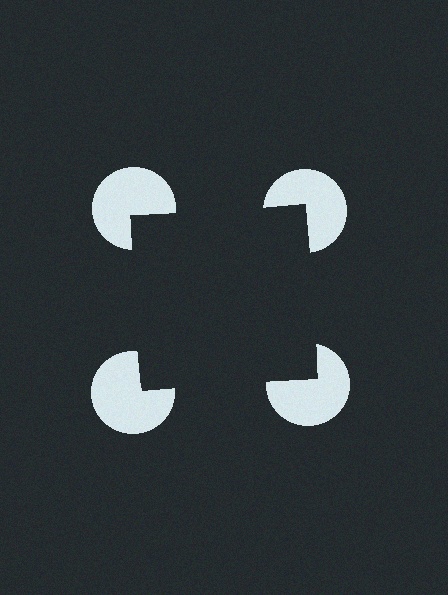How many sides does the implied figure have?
4 sides.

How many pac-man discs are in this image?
There are 4 — one at each vertex of the illusory square.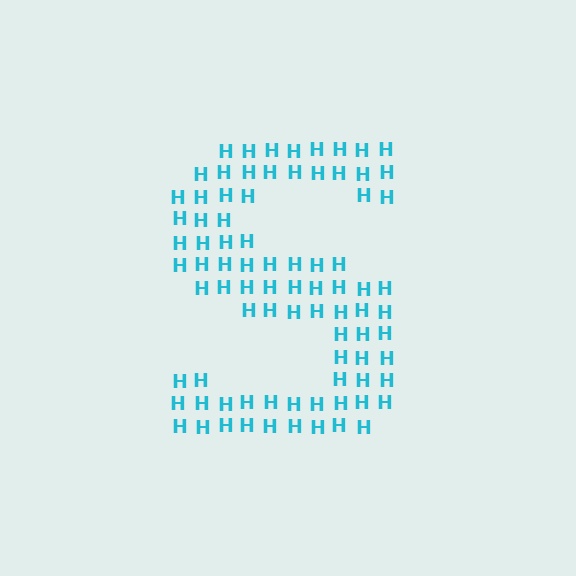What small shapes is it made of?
It is made of small letter H's.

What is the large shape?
The large shape is the letter S.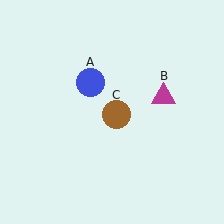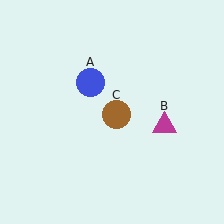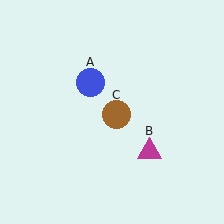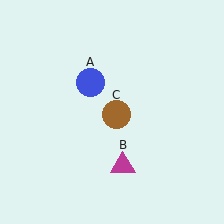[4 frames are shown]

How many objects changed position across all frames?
1 object changed position: magenta triangle (object B).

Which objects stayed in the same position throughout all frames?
Blue circle (object A) and brown circle (object C) remained stationary.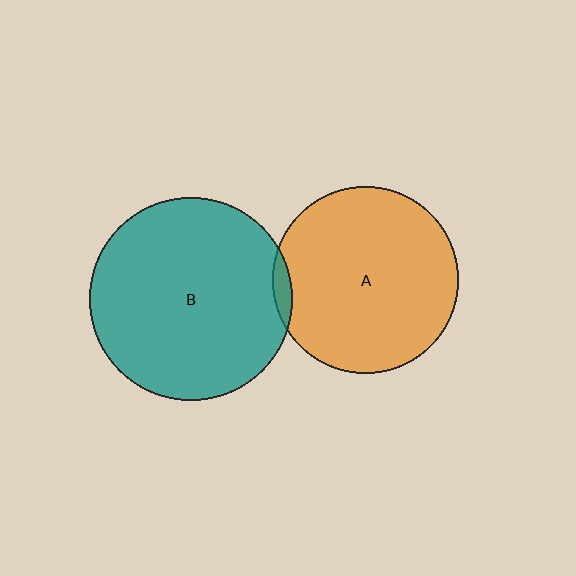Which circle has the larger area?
Circle B (teal).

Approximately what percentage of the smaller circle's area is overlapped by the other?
Approximately 5%.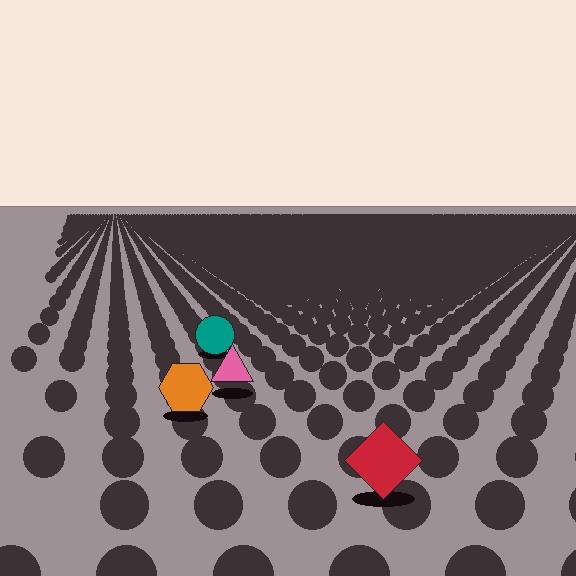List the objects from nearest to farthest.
From nearest to farthest: the red diamond, the orange hexagon, the pink triangle, the teal circle.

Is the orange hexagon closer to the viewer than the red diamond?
No. The red diamond is closer — you can tell from the texture gradient: the ground texture is coarser near it.